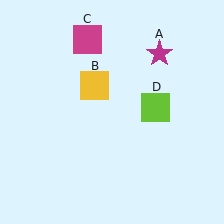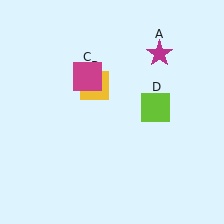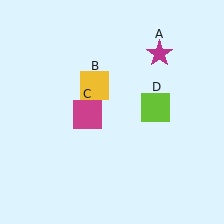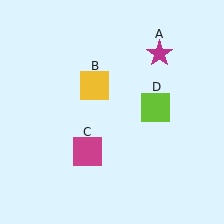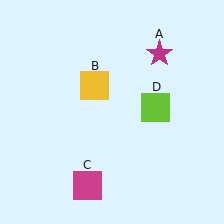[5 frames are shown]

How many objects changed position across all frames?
1 object changed position: magenta square (object C).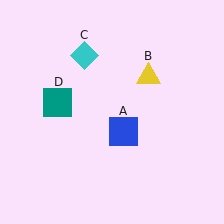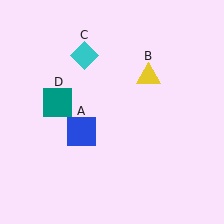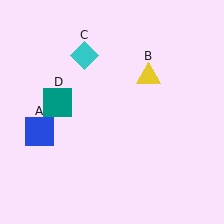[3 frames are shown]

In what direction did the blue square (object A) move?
The blue square (object A) moved left.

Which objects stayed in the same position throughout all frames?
Yellow triangle (object B) and cyan diamond (object C) and teal square (object D) remained stationary.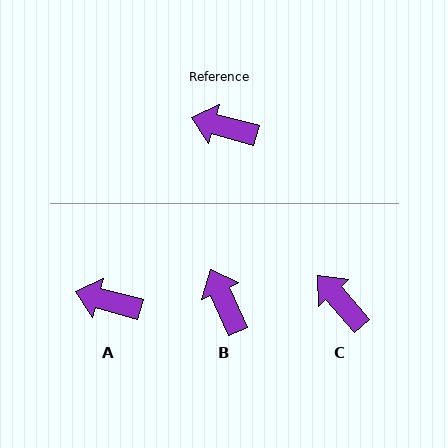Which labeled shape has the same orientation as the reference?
A.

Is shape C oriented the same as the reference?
No, it is off by about 34 degrees.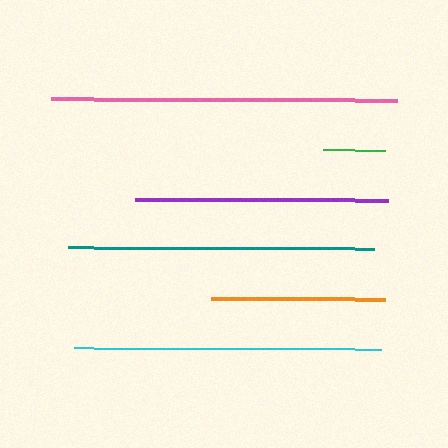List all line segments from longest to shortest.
From longest to shortest: pink, cyan, teal, purple, orange, green.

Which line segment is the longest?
The pink line is the longest at approximately 346 pixels.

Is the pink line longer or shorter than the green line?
The pink line is longer than the green line.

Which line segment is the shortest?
The green line is the shortest at approximately 62 pixels.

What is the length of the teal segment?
The teal segment is approximately 306 pixels long.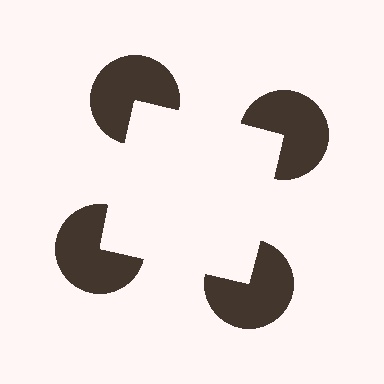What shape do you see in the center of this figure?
An illusory square — its edges are inferred from the aligned wedge cuts in the pac-man discs, not physically drawn.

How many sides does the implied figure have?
4 sides.